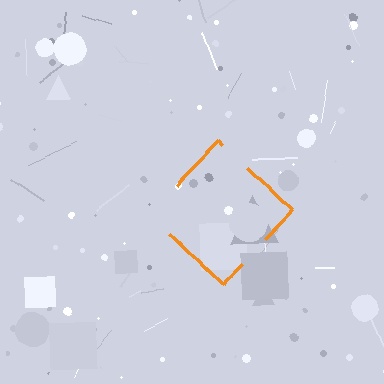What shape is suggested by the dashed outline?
The dashed outline suggests a diamond.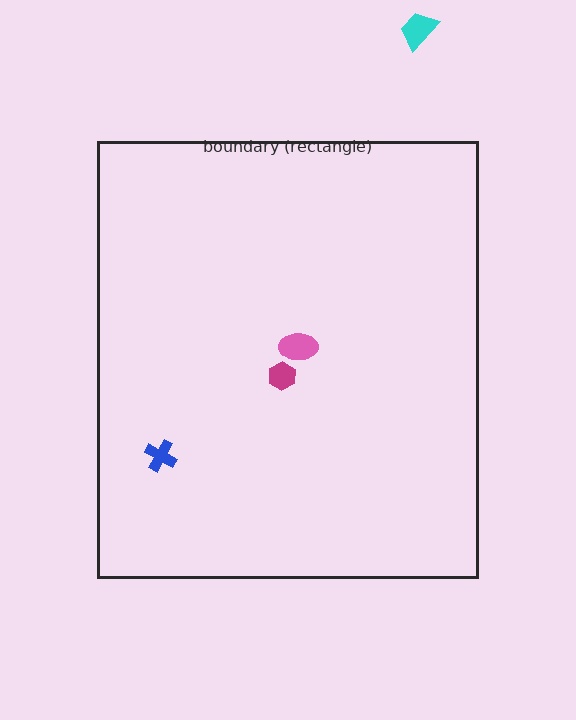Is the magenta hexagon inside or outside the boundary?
Inside.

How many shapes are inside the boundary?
3 inside, 1 outside.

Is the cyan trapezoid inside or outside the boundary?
Outside.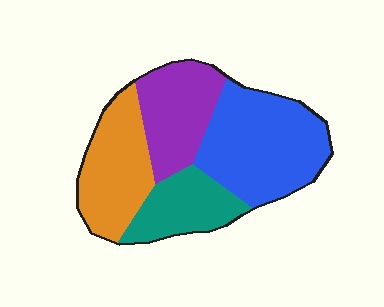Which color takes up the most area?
Blue, at roughly 35%.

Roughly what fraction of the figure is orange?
Orange takes up about one quarter (1/4) of the figure.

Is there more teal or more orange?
Orange.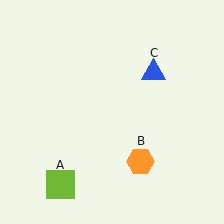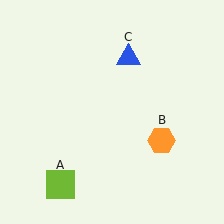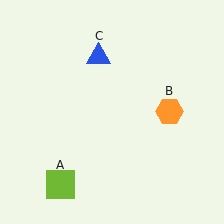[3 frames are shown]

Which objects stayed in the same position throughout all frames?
Lime square (object A) remained stationary.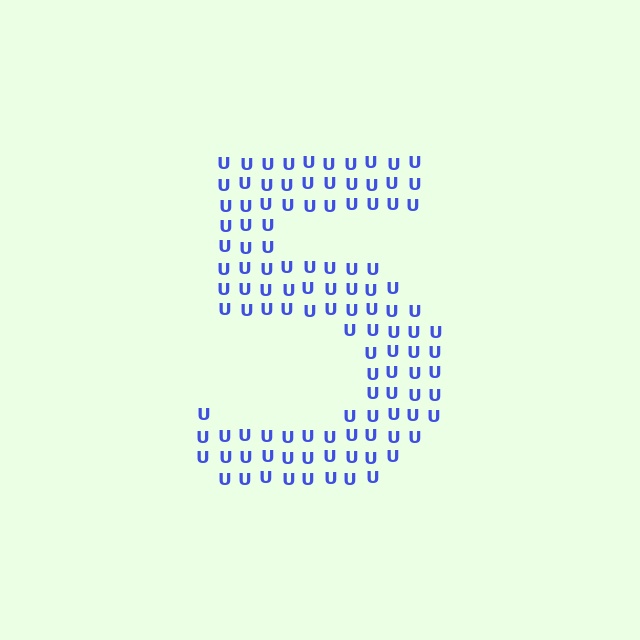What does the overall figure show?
The overall figure shows the digit 5.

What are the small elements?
The small elements are letter U's.